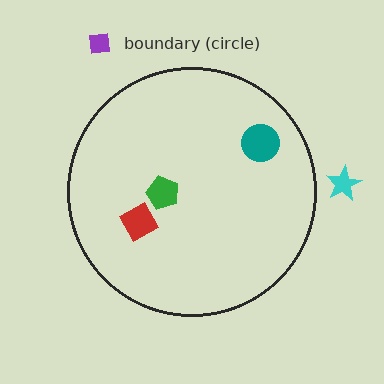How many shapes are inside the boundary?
3 inside, 2 outside.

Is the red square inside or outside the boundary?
Inside.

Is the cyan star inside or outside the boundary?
Outside.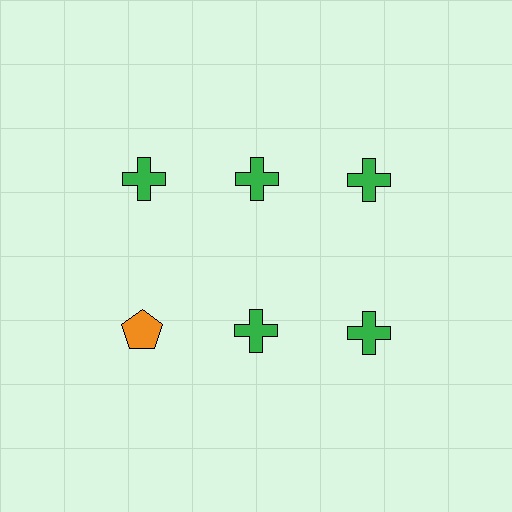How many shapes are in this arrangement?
There are 6 shapes arranged in a grid pattern.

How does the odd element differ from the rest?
It differs in both color (orange instead of green) and shape (pentagon instead of cross).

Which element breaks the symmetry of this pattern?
The orange pentagon in the second row, leftmost column breaks the symmetry. All other shapes are green crosses.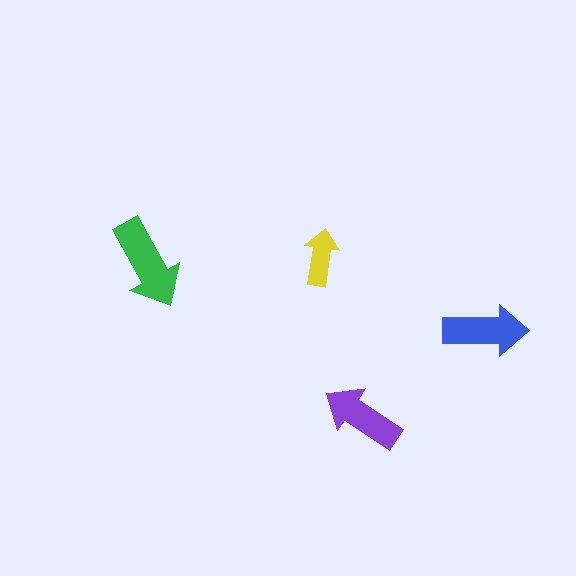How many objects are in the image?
There are 4 objects in the image.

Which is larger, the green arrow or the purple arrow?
The green one.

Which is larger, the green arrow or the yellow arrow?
The green one.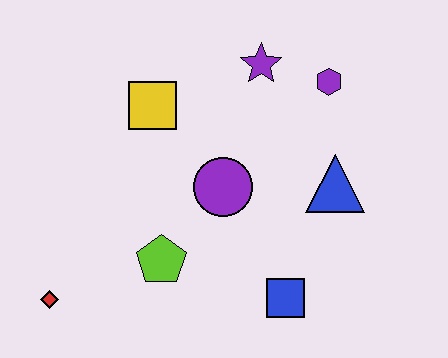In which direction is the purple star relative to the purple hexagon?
The purple star is to the left of the purple hexagon.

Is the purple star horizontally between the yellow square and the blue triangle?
Yes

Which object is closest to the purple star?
The purple hexagon is closest to the purple star.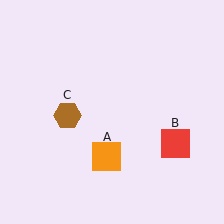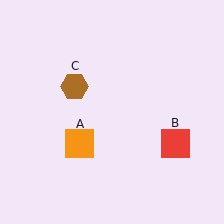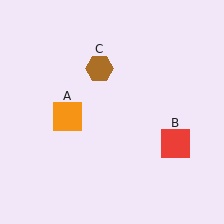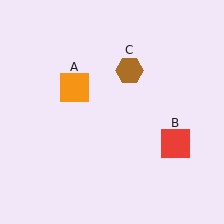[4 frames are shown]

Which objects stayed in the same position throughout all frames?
Red square (object B) remained stationary.